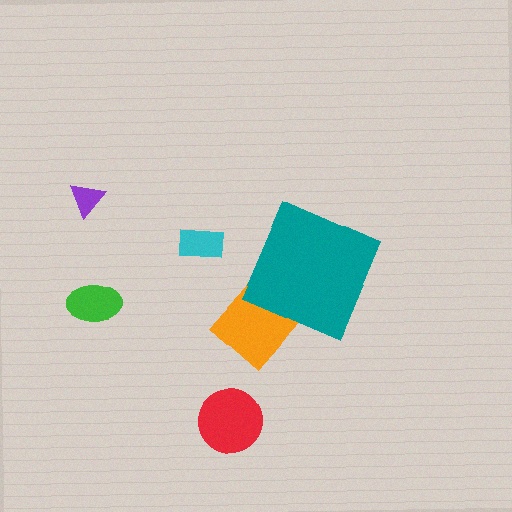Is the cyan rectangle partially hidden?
No, the cyan rectangle is fully visible.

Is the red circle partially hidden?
No, the red circle is fully visible.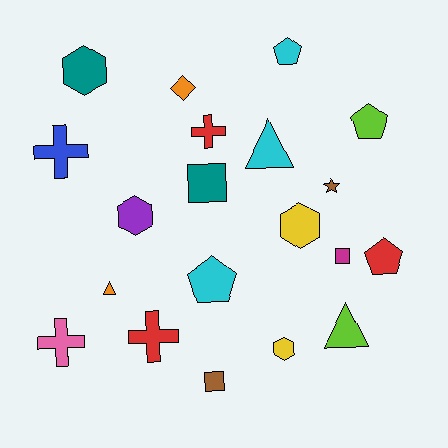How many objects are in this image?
There are 20 objects.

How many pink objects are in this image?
There is 1 pink object.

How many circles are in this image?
There are no circles.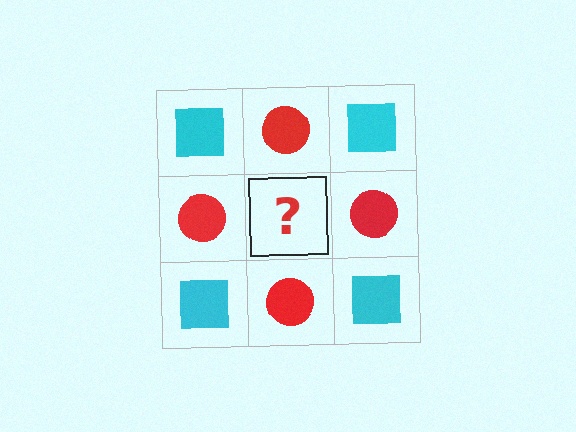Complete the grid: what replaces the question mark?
The question mark should be replaced with a cyan square.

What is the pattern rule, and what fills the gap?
The rule is that it alternates cyan square and red circle in a checkerboard pattern. The gap should be filled with a cyan square.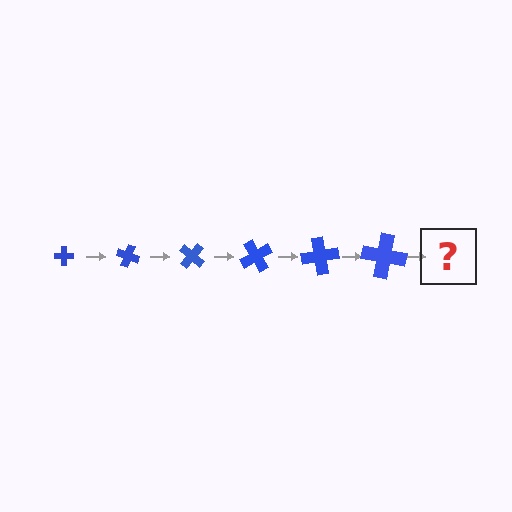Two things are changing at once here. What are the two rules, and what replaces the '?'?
The two rules are that the cross grows larger each step and it rotates 20 degrees each step. The '?' should be a cross, larger than the previous one and rotated 120 degrees from the start.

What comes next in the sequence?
The next element should be a cross, larger than the previous one and rotated 120 degrees from the start.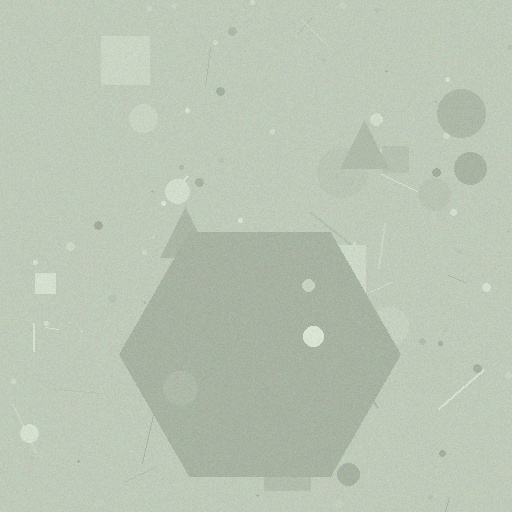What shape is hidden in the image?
A hexagon is hidden in the image.